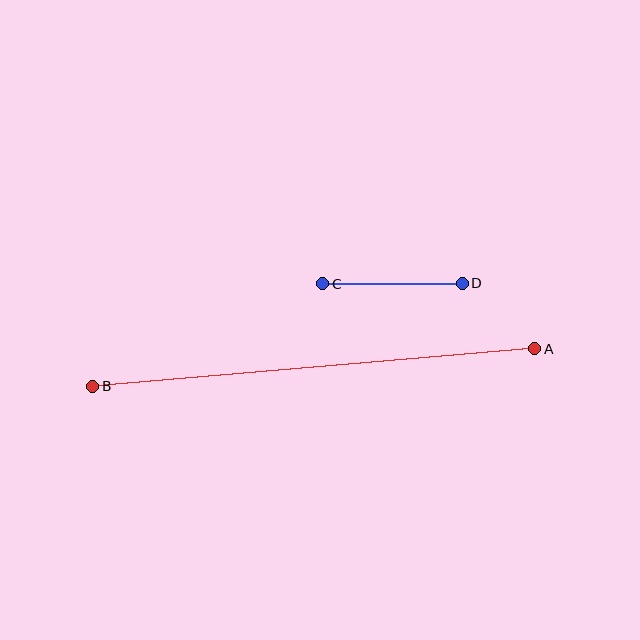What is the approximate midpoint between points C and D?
The midpoint is at approximately (392, 284) pixels.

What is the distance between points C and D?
The distance is approximately 139 pixels.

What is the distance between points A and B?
The distance is approximately 444 pixels.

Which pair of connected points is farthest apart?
Points A and B are farthest apart.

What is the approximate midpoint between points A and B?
The midpoint is at approximately (314, 368) pixels.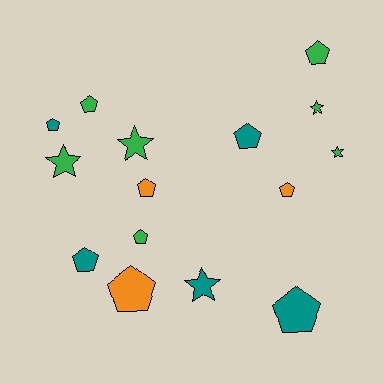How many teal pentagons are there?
There are 4 teal pentagons.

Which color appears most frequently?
Green, with 7 objects.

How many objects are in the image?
There are 15 objects.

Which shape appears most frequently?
Pentagon, with 10 objects.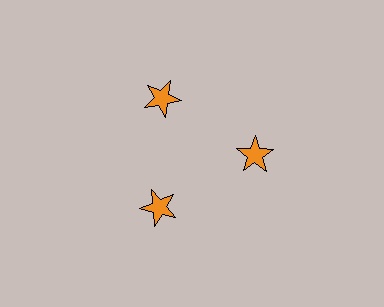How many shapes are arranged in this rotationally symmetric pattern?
There are 3 shapes, arranged in 3 groups of 1.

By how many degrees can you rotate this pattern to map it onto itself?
The pattern maps onto itself every 120 degrees of rotation.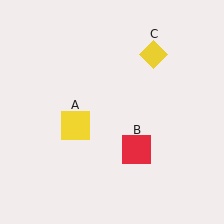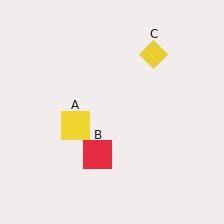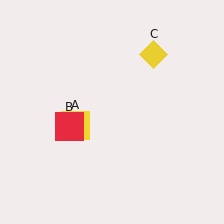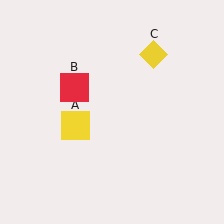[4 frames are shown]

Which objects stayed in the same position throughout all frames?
Yellow square (object A) and yellow diamond (object C) remained stationary.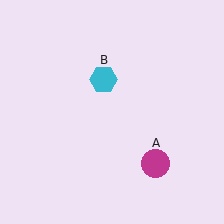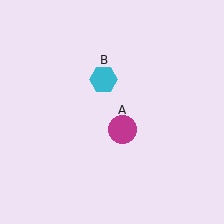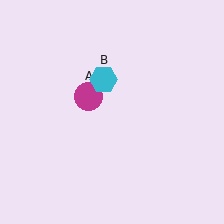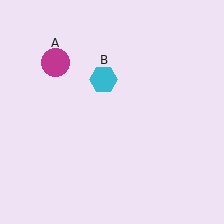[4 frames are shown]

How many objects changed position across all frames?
1 object changed position: magenta circle (object A).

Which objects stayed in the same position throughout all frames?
Cyan hexagon (object B) remained stationary.